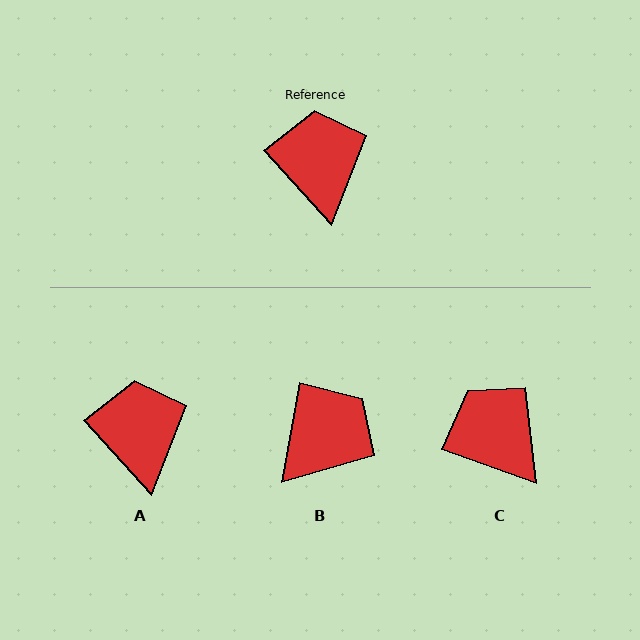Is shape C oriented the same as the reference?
No, it is off by about 28 degrees.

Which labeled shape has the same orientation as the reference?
A.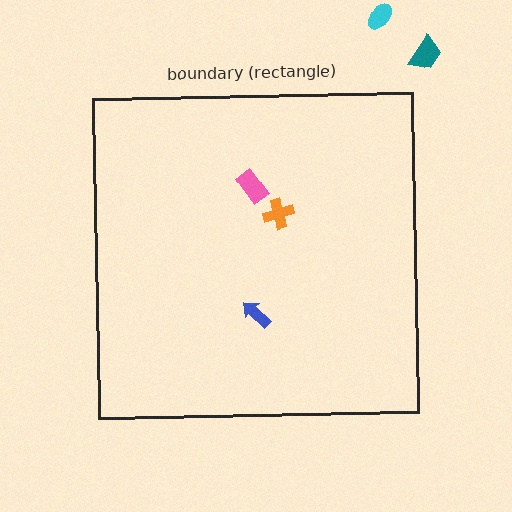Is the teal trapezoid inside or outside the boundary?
Outside.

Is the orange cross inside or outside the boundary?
Inside.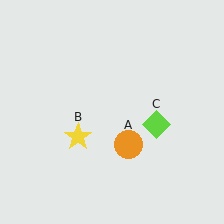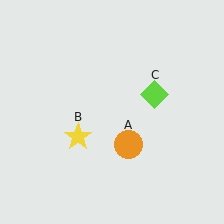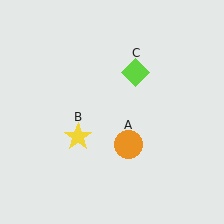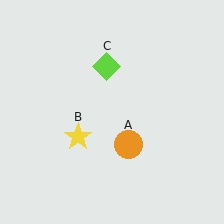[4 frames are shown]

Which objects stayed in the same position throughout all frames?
Orange circle (object A) and yellow star (object B) remained stationary.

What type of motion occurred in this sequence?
The lime diamond (object C) rotated counterclockwise around the center of the scene.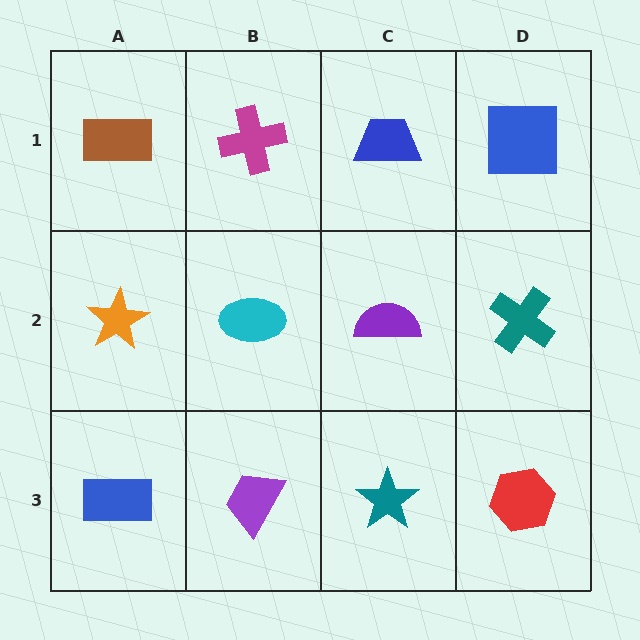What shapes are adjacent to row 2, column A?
A brown rectangle (row 1, column A), a blue rectangle (row 3, column A), a cyan ellipse (row 2, column B).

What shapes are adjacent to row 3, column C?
A purple semicircle (row 2, column C), a purple trapezoid (row 3, column B), a red hexagon (row 3, column D).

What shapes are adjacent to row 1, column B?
A cyan ellipse (row 2, column B), a brown rectangle (row 1, column A), a blue trapezoid (row 1, column C).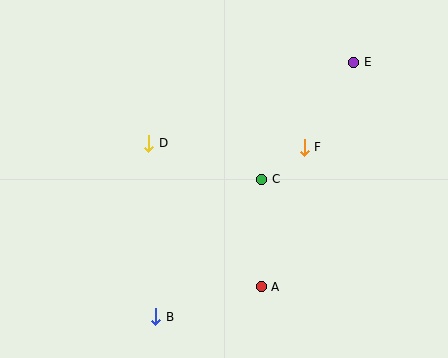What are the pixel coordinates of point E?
Point E is at (354, 62).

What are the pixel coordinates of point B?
Point B is at (156, 317).